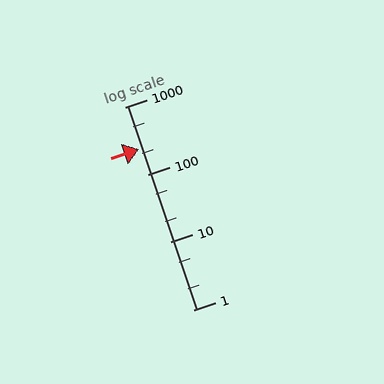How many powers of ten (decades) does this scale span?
The scale spans 3 decades, from 1 to 1000.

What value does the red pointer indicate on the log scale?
The pointer indicates approximately 240.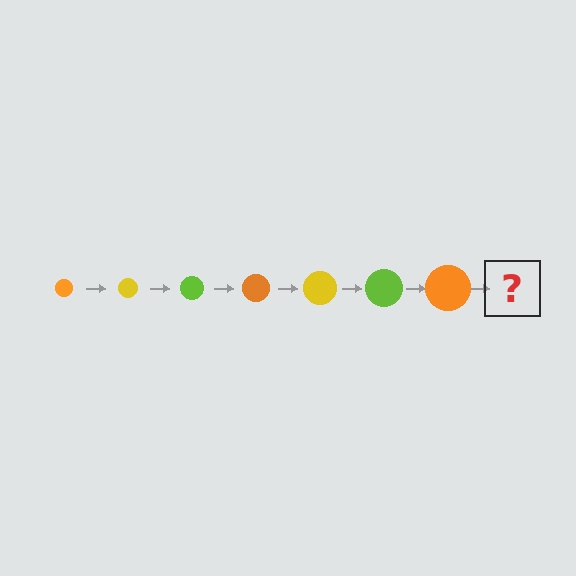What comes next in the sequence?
The next element should be a yellow circle, larger than the previous one.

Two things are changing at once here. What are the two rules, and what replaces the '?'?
The two rules are that the circle grows larger each step and the color cycles through orange, yellow, and lime. The '?' should be a yellow circle, larger than the previous one.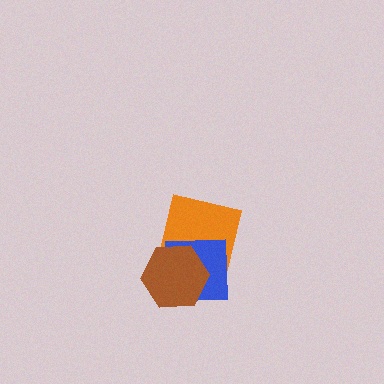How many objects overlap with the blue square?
2 objects overlap with the blue square.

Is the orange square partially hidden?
Yes, it is partially covered by another shape.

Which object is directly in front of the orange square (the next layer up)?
The blue square is directly in front of the orange square.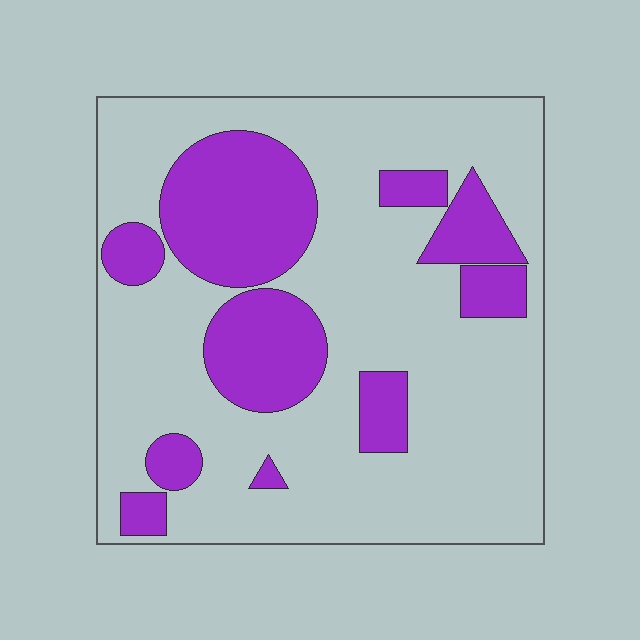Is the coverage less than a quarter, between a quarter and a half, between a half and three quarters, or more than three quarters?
Between a quarter and a half.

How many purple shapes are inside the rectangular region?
10.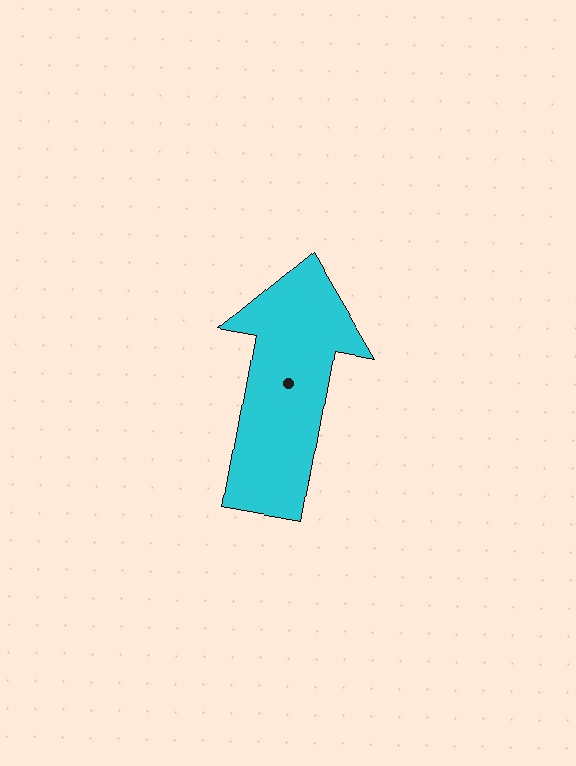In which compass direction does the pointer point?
North.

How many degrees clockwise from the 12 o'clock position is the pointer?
Approximately 10 degrees.